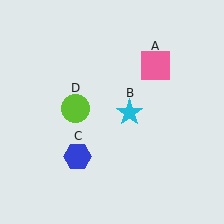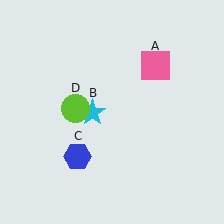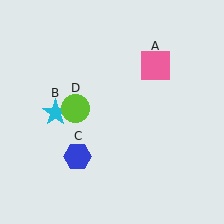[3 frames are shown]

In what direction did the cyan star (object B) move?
The cyan star (object B) moved left.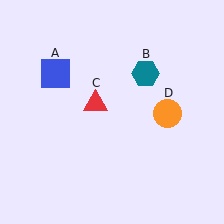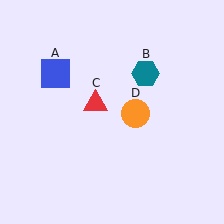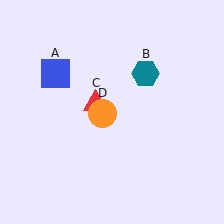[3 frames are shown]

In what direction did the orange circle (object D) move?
The orange circle (object D) moved left.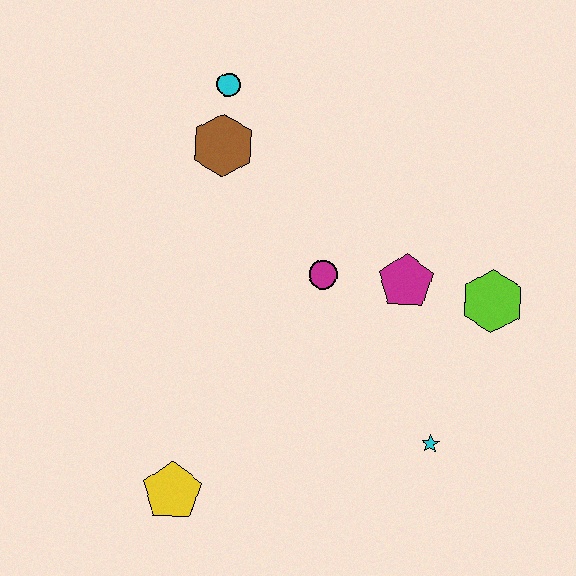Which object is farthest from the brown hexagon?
The cyan star is farthest from the brown hexagon.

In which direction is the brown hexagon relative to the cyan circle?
The brown hexagon is below the cyan circle.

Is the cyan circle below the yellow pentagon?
No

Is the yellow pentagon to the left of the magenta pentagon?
Yes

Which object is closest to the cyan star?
The lime hexagon is closest to the cyan star.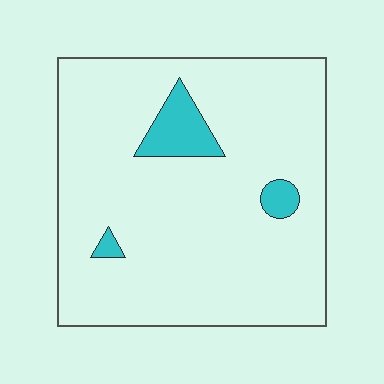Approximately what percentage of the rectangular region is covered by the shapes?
Approximately 10%.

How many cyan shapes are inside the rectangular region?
3.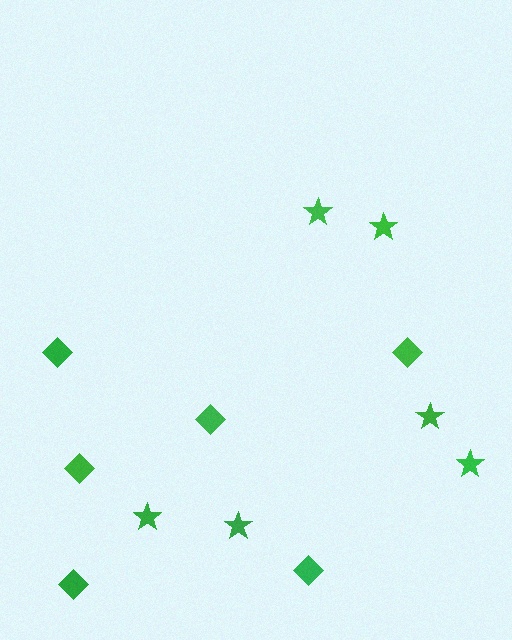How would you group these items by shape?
There are 2 groups: one group of diamonds (6) and one group of stars (6).